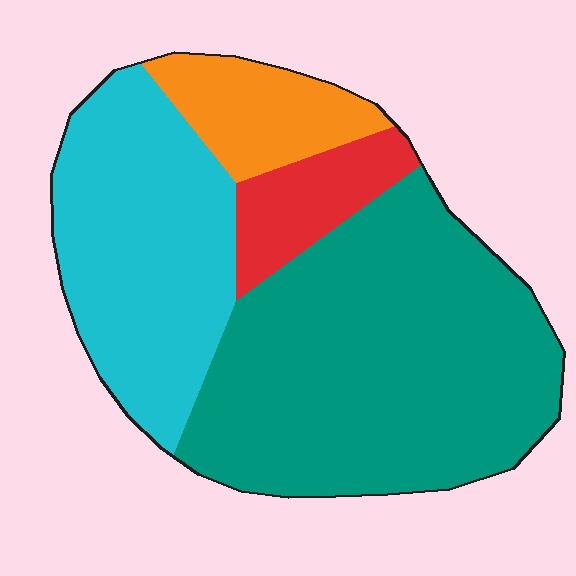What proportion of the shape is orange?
Orange covers about 10% of the shape.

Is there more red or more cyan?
Cyan.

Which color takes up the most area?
Teal, at roughly 50%.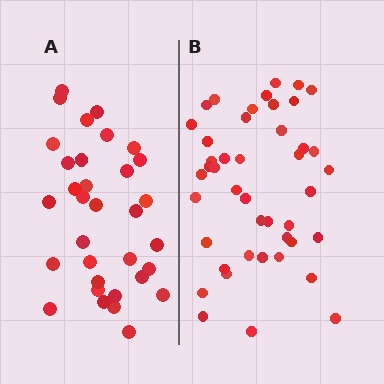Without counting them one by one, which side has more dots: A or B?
Region B (the right region) has more dots.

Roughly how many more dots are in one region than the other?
Region B has roughly 12 or so more dots than region A.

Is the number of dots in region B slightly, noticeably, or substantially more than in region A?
Region B has noticeably more, but not dramatically so. The ratio is roughly 1.3 to 1.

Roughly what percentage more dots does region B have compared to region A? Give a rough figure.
About 35% more.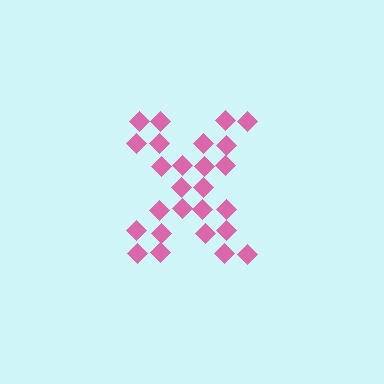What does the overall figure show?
The overall figure shows the letter X.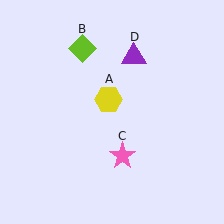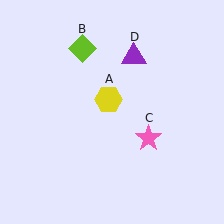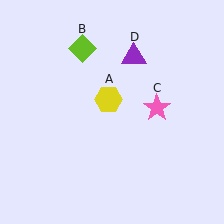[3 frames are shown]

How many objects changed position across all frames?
1 object changed position: pink star (object C).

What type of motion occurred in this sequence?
The pink star (object C) rotated counterclockwise around the center of the scene.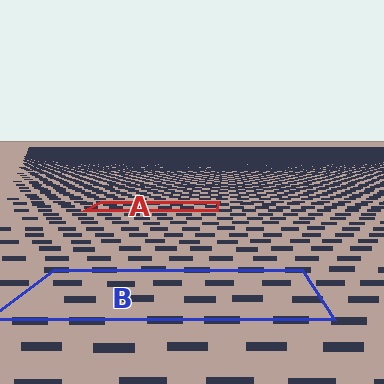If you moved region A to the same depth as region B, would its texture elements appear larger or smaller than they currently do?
They would appear larger. At a closer depth, the same texture elements are projected at a bigger on-screen size.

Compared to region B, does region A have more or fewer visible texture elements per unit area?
Region A has more texture elements per unit area — they are packed more densely because it is farther away.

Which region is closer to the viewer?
Region B is closer. The texture elements there are larger and more spread out.